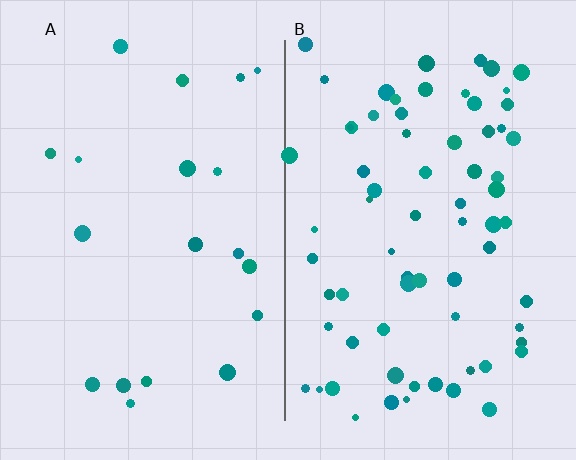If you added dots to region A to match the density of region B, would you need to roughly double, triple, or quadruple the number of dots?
Approximately quadruple.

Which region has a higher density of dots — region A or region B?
B (the right).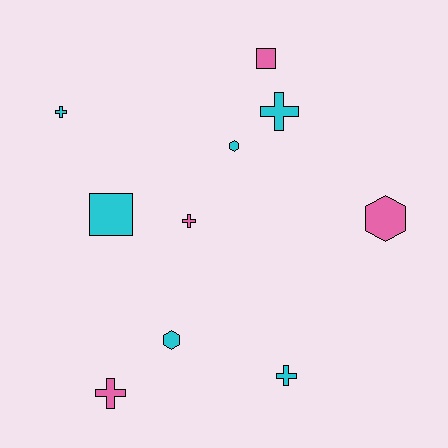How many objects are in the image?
There are 10 objects.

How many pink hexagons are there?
There is 1 pink hexagon.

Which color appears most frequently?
Cyan, with 6 objects.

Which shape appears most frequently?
Cross, with 5 objects.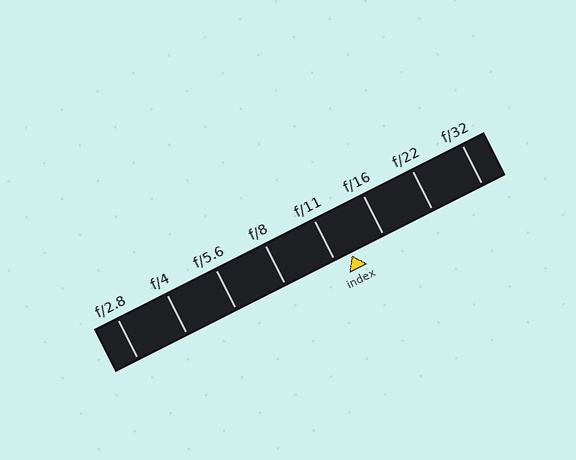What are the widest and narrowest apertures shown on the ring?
The widest aperture shown is f/2.8 and the narrowest is f/32.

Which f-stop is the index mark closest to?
The index mark is closest to f/11.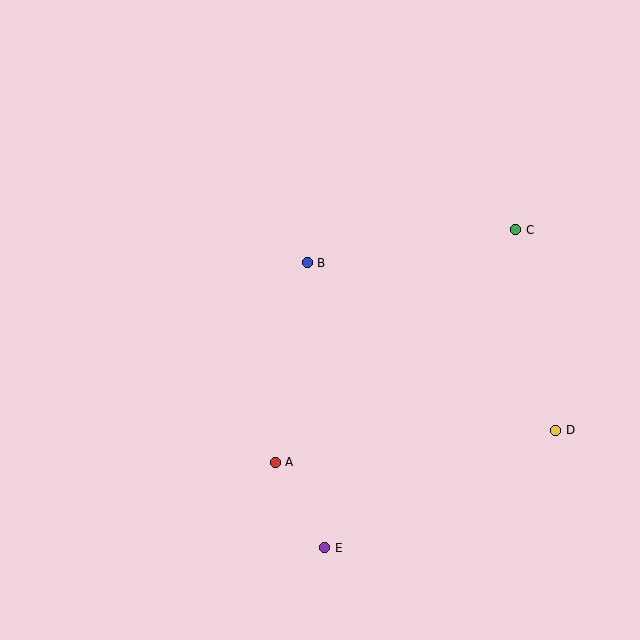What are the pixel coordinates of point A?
Point A is at (275, 462).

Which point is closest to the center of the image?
Point B at (307, 263) is closest to the center.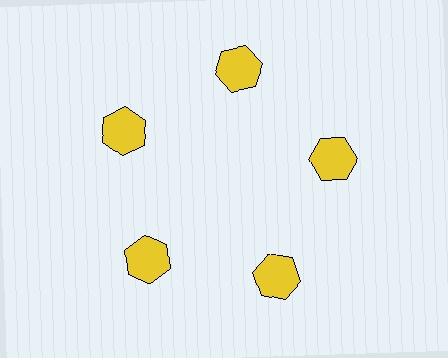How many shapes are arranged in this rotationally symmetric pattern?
There are 5 shapes, arranged in 5 groups of 1.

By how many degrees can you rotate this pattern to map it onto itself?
The pattern maps onto itself every 72 degrees of rotation.